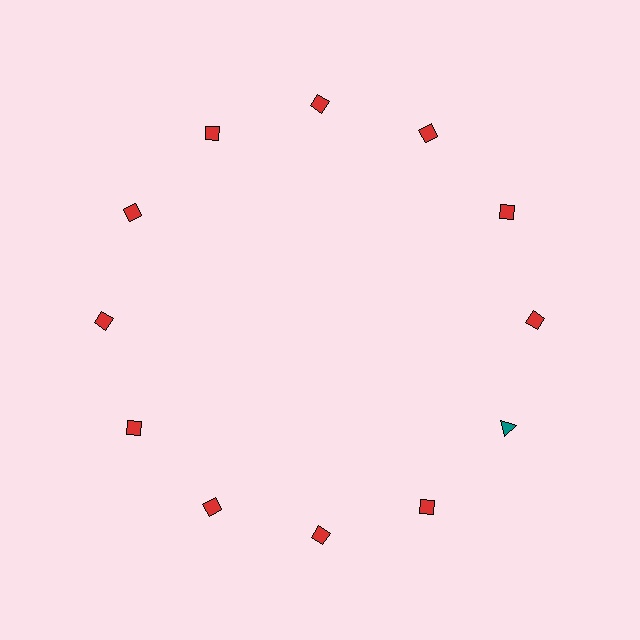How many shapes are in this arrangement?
There are 12 shapes arranged in a ring pattern.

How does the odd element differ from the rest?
It differs in both color (teal instead of red) and shape (triangle instead of diamond).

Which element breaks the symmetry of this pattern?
The teal triangle at roughly the 4 o'clock position breaks the symmetry. All other shapes are red diamonds.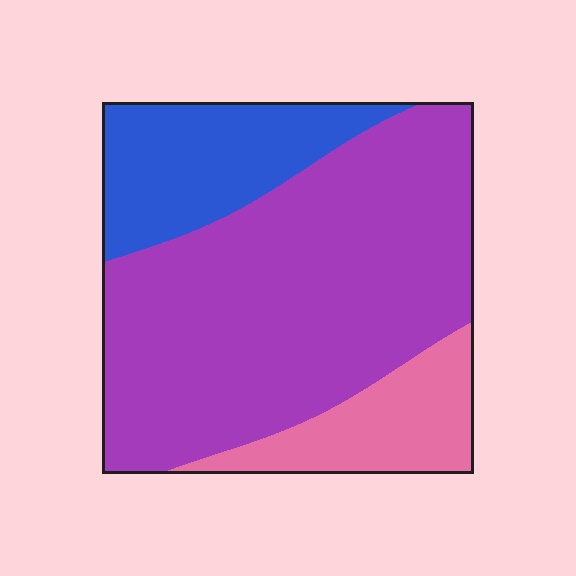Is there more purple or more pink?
Purple.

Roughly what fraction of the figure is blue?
Blue covers roughly 20% of the figure.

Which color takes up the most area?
Purple, at roughly 65%.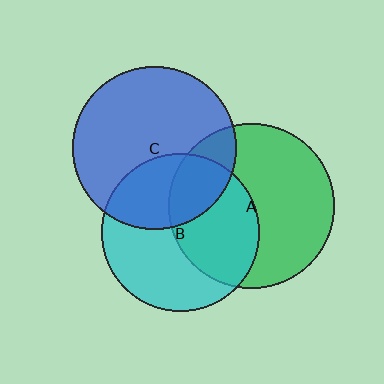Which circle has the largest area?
Circle A (green).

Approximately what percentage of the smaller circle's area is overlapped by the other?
Approximately 20%.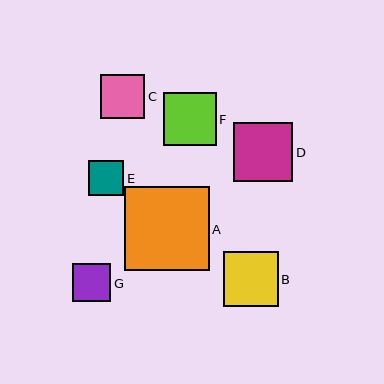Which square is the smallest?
Square E is the smallest with a size of approximately 35 pixels.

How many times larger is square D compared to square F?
Square D is approximately 1.1 times the size of square F.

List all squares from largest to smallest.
From largest to smallest: A, D, B, F, C, G, E.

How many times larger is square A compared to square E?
Square A is approximately 2.4 times the size of square E.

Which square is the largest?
Square A is the largest with a size of approximately 84 pixels.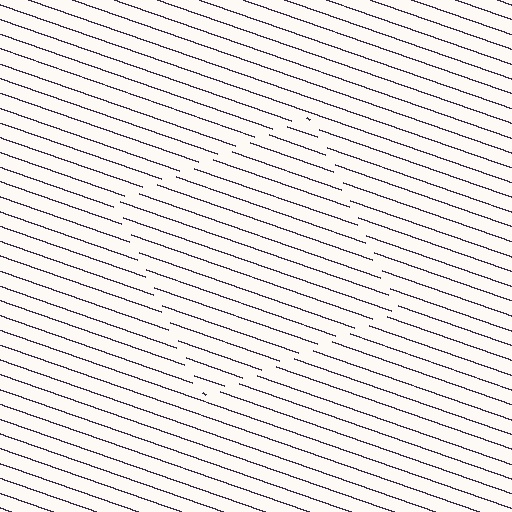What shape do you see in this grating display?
An illusory square. The interior of the shape contains the same grating, shifted by half a period — the contour is defined by the phase discontinuity where line-ends from the inner and outer gratings abut.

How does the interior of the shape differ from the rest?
The interior of the shape contains the same grating, shifted by half a period — the contour is defined by the phase discontinuity where line-ends from the inner and outer gratings abut.